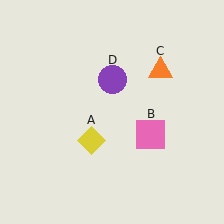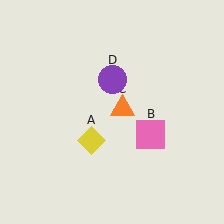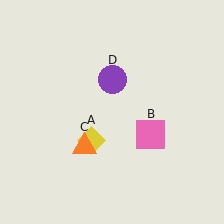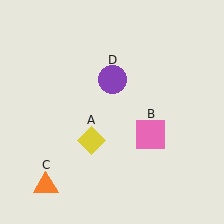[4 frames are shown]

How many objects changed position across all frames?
1 object changed position: orange triangle (object C).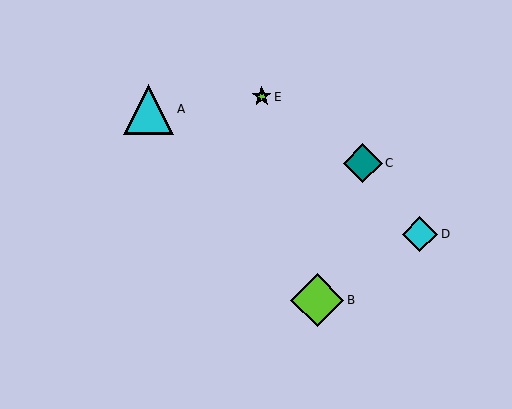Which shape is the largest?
The lime diamond (labeled B) is the largest.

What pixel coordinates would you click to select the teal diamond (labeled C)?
Click at (363, 163) to select the teal diamond C.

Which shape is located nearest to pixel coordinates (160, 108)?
The cyan triangle (labeled A) at (149, 109) is nearest to that location.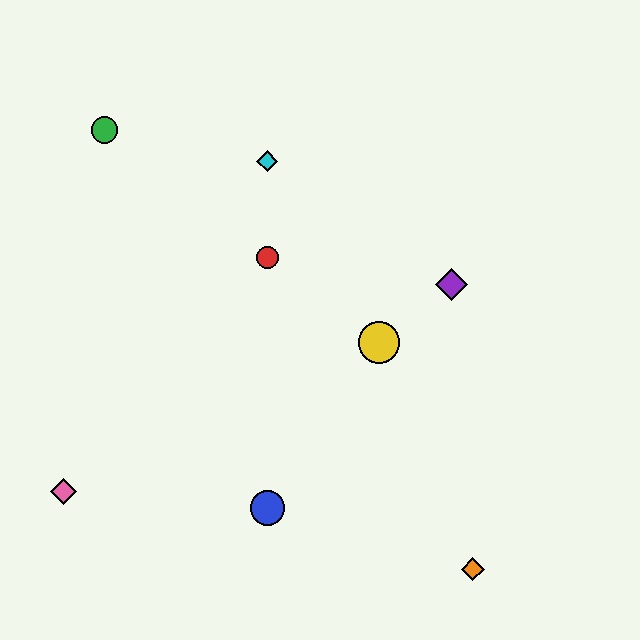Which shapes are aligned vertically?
The red circle, the blue circle, the cyan diamond are aligned vertically.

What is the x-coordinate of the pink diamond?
The pink diamond is at x≈63.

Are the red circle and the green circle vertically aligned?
No, the red circle is at x≈267 and the green circle is at x≈104.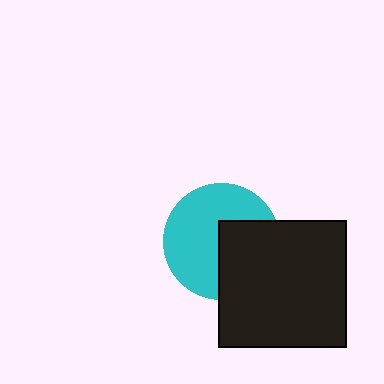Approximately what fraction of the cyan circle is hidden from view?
Roughly 40% of the cyan circle is hidden behind the black square.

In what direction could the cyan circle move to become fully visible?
The cyan circle could move left. That would shift it out from behind the black square entirely.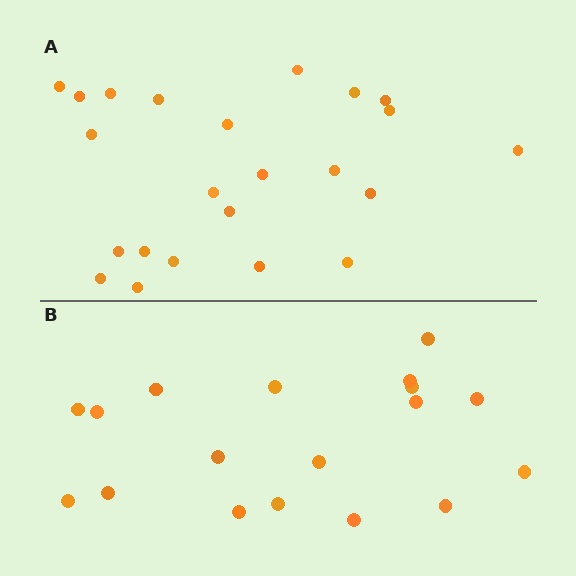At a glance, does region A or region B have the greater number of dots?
Region A (the top region) has more dots.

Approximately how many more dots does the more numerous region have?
Region A has about 5 more dots than region B.